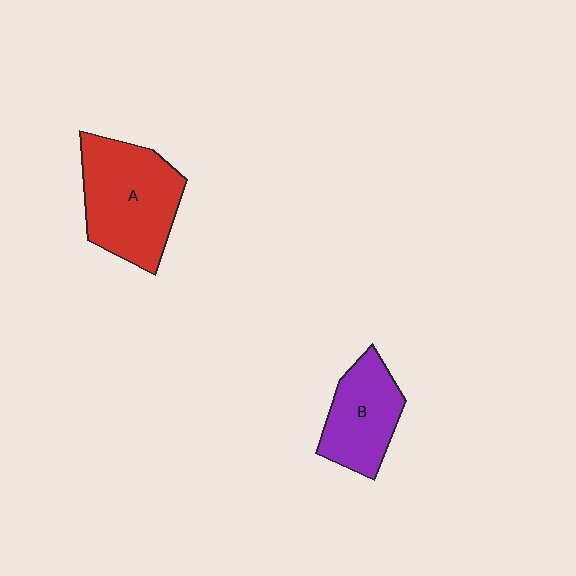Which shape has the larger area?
Shape A (red).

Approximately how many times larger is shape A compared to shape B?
Approximately 1.5 times.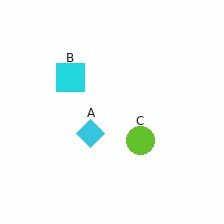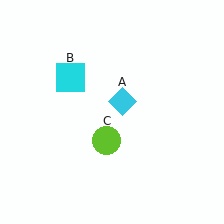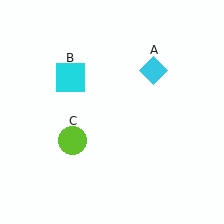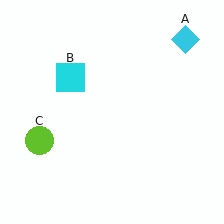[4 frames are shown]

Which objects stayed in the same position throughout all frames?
Cyan square (object B) remained stationary.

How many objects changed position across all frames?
2 objects changed position: cyan diamond (object A), lime circle (object C).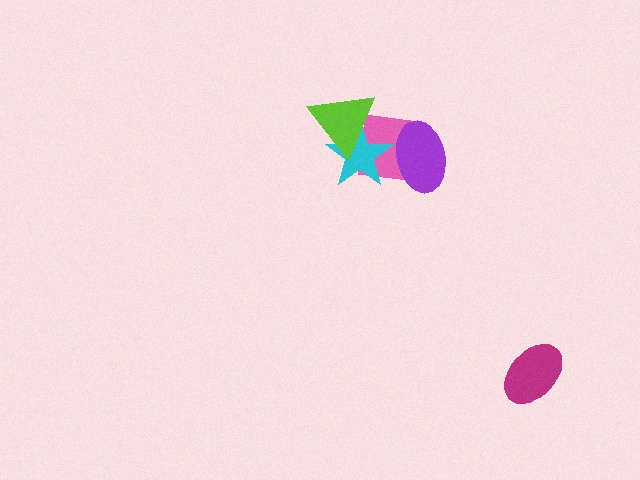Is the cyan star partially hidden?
Yes, it is partially covered by another shape.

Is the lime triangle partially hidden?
No, no other shape covers it.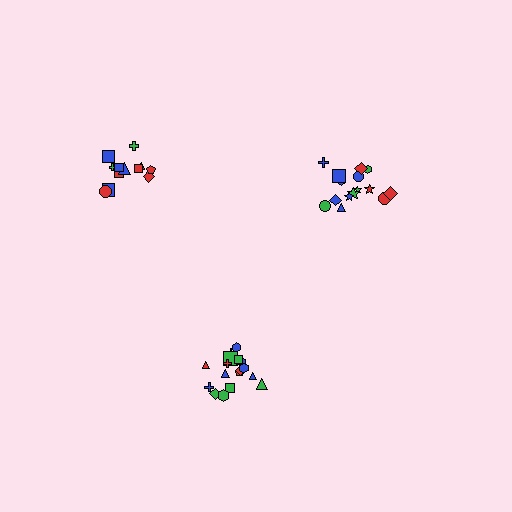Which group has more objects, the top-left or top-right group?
The top-right group.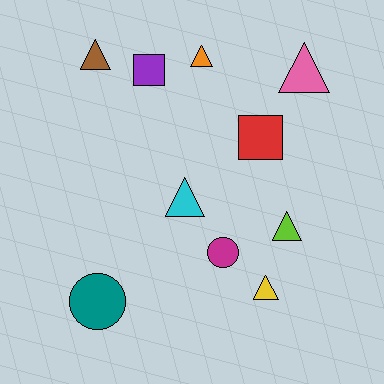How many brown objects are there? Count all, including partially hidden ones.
There is 1 brown object.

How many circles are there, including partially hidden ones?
There are 2 circles.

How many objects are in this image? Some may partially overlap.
There are 10 objects.